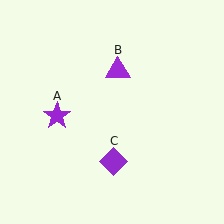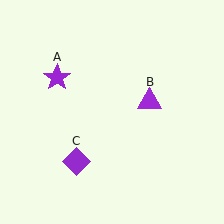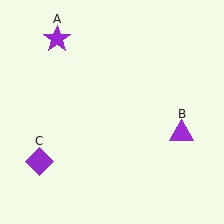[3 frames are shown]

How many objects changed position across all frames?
3 objects changed position: purple star (object A), purple triangle (object B), purple diamond (object C).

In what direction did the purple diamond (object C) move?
The purple diamond (object C) moved left.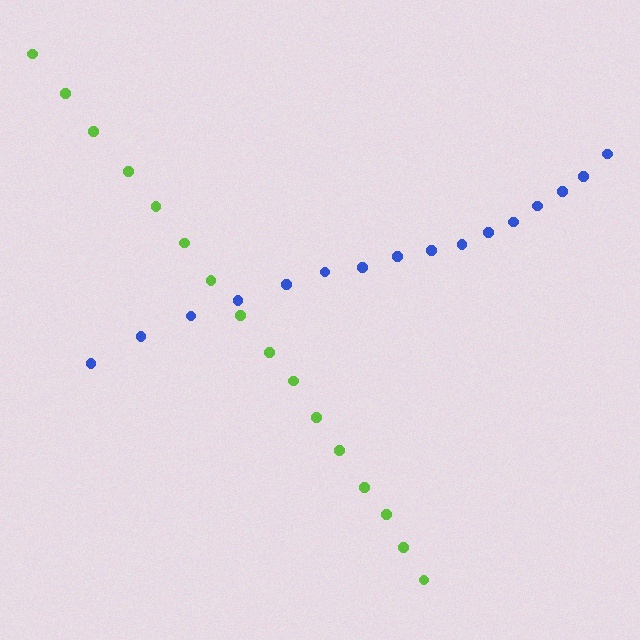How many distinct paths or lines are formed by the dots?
There are 2 distinct paths.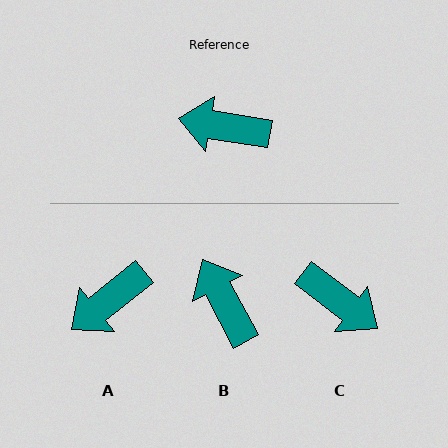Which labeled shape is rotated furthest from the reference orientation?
C, about 153 degrees away.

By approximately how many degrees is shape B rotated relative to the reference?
Approximately 53 degrees clockwise.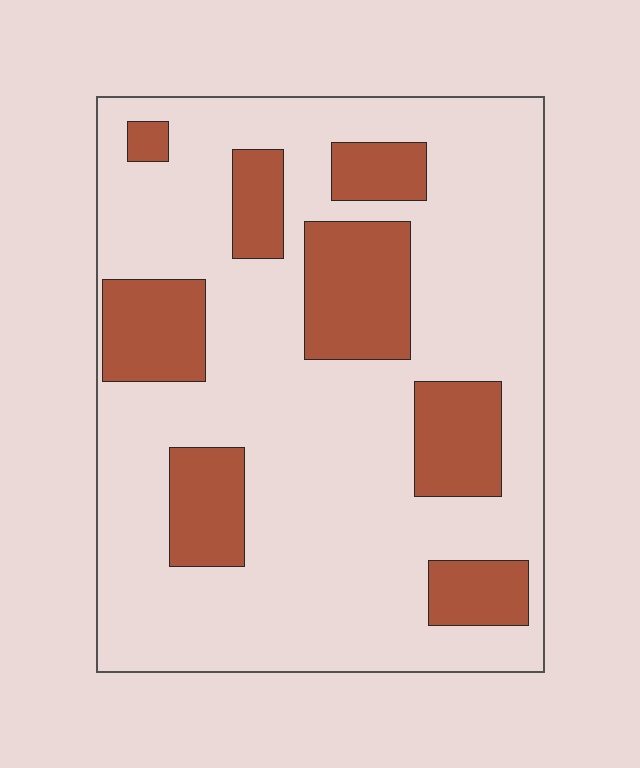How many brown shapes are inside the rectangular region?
8.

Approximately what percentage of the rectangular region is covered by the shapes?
Approximately 25%.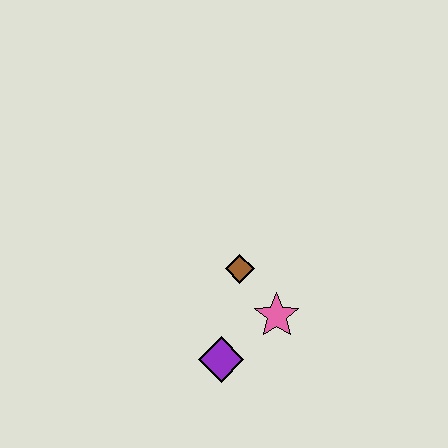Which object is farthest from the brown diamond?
The purple diamond is farthest from the brown diamond.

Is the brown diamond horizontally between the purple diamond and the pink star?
Yes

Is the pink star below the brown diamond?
Yes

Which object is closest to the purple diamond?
The pink star is closest to the purple diamond.